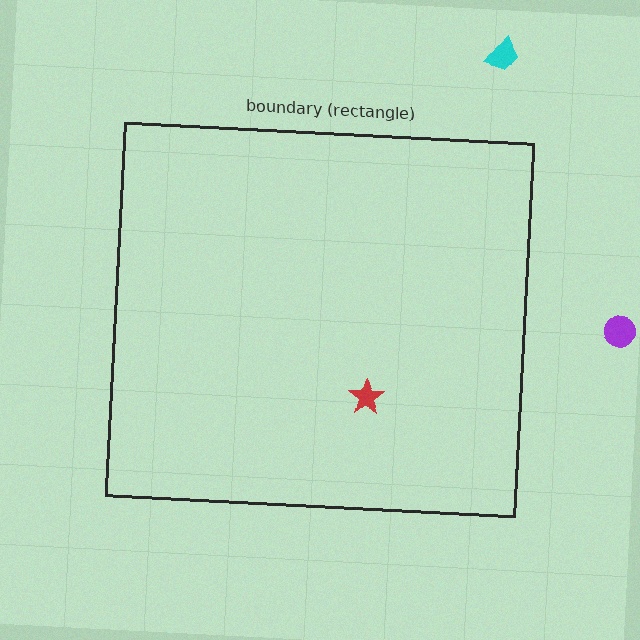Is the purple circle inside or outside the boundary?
Outside.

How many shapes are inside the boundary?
1 inside, 2 outside.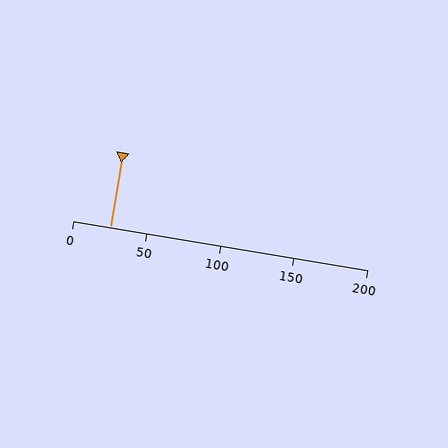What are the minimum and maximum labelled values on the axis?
The axis runs from 0 to 200.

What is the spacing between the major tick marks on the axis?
The major ticks are spaced 50 apart.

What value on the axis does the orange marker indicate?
The marker indicates approximately 25.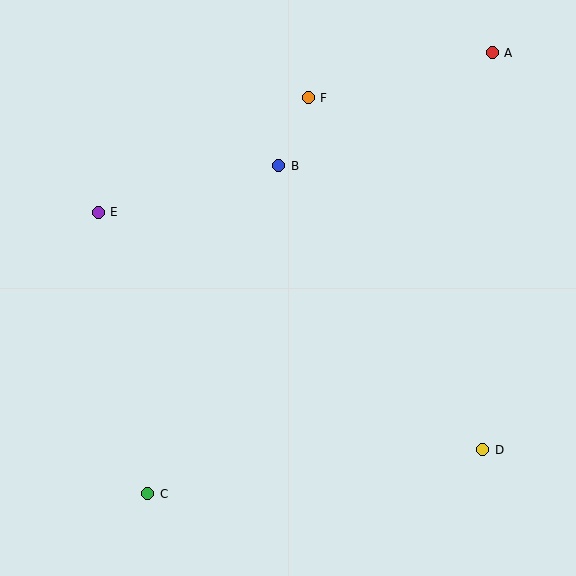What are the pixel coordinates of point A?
Point A is at (492, 53).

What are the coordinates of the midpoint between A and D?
The midpoint between A and D is at (488, 251).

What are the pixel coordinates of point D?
Point D is at (483, 450).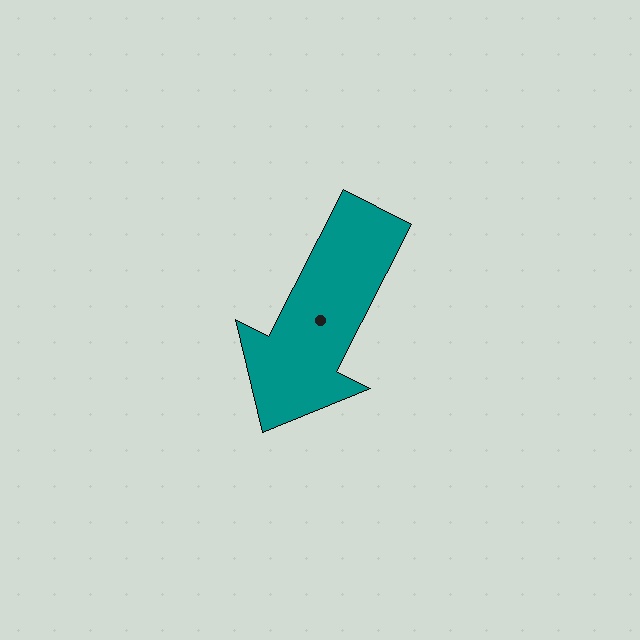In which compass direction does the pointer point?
Southwest.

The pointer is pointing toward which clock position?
Roughly 7 o'clock.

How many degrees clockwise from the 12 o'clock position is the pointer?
Approximately 207 degrees.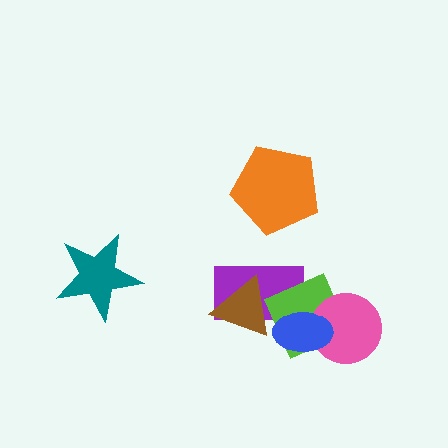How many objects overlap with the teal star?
0 objects overlap with the teal star.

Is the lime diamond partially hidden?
Yes, it is partially covered by another shape.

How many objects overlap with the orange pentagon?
0 objects overlap with the orange pentagon.